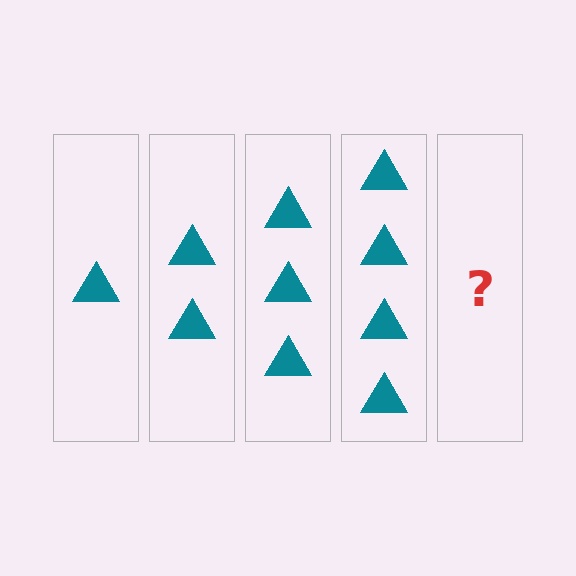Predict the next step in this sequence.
The next step is 5 triangles.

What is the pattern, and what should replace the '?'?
The pattern is that each step adds one more triangle. The '?' should be 5 triangles.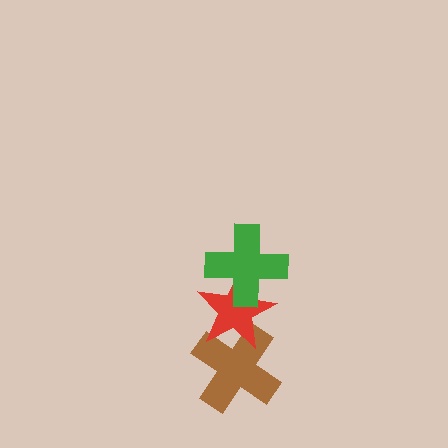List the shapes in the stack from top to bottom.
From top to bottom: the green cross, the red star, the brown cross.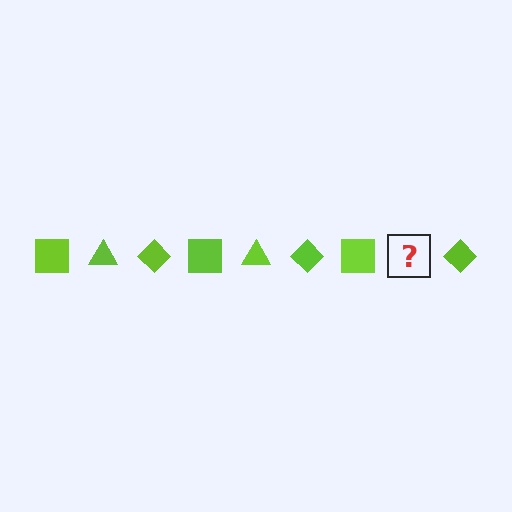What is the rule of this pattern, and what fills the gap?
The rule is that the pattern cycles through square, triangle, diamond shapes in lime. The gap should be filled with a lime triangle.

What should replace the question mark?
The question mark should be replaced with a lime triangle.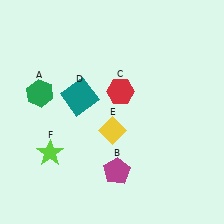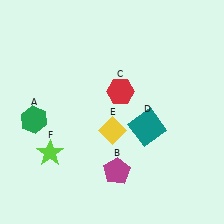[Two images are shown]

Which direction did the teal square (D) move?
The teal square (D) moved right.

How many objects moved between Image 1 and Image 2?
2 objects moved between the two images.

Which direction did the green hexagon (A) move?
The green hexagon (A) moved down.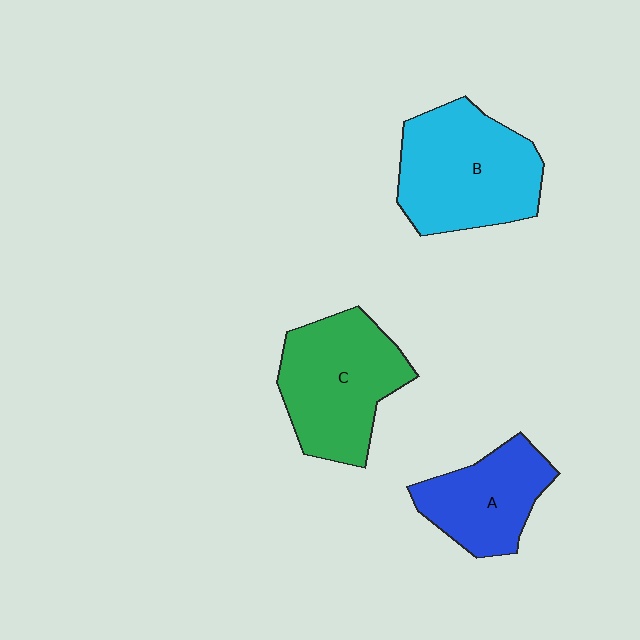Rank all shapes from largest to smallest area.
From largest to smallest: B (cyan), C (green), A (blue).